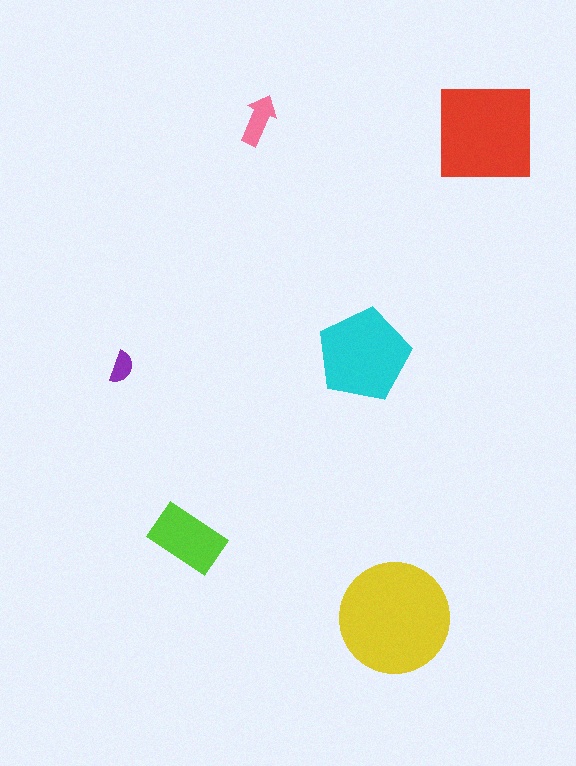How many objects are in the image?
There are 6 objects in the image.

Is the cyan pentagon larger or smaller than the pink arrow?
Larger.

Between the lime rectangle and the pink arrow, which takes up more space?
The lime rectangle.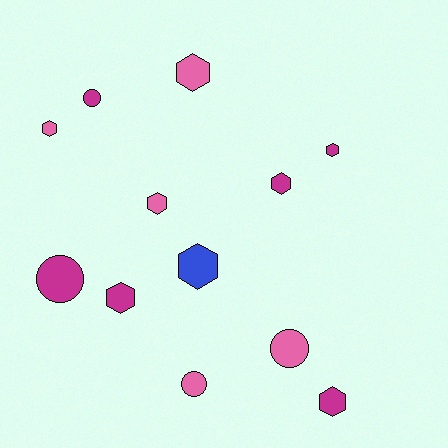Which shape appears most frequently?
Hexagon, with 8 objects.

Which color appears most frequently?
Magenta, with 6 objects.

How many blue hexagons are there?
There is 1 blue hexagon.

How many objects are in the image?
There are 12 objects.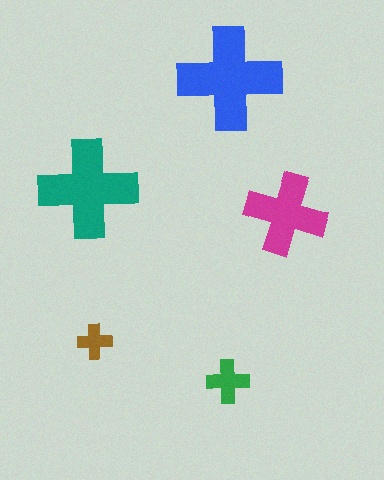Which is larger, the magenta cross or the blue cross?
The blue one.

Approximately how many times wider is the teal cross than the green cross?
About 2.5 times wider.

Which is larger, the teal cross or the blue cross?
The blue one.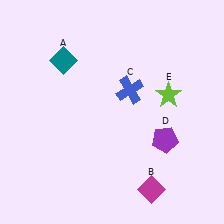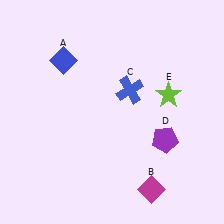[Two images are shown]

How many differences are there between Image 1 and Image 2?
There is 1 difference between the two images.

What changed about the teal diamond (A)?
In Image 1, A is teal. In Image 2, it changed to blue.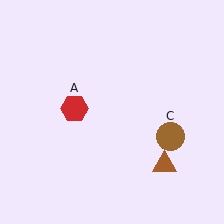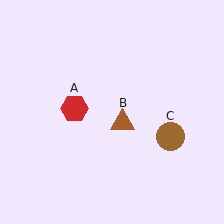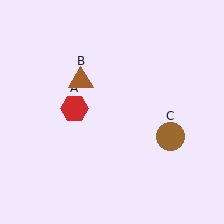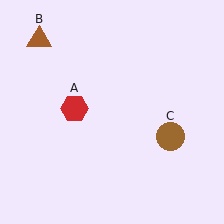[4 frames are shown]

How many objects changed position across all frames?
1 object changed position: brown triangle (object B).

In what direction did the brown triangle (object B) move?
The brown triangle (object B) moved up and to the left.